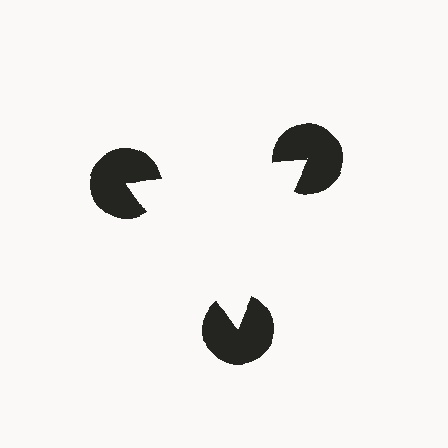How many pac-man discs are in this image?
There are 3 — one at each vertex of the illusory triangle.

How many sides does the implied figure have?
3 sides.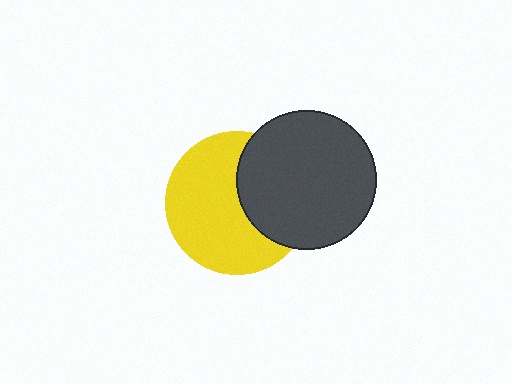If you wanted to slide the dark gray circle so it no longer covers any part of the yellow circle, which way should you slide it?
Slide it right — that is the most direct way to separate the two shapes.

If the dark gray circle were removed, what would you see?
You would see the complete yellow circle.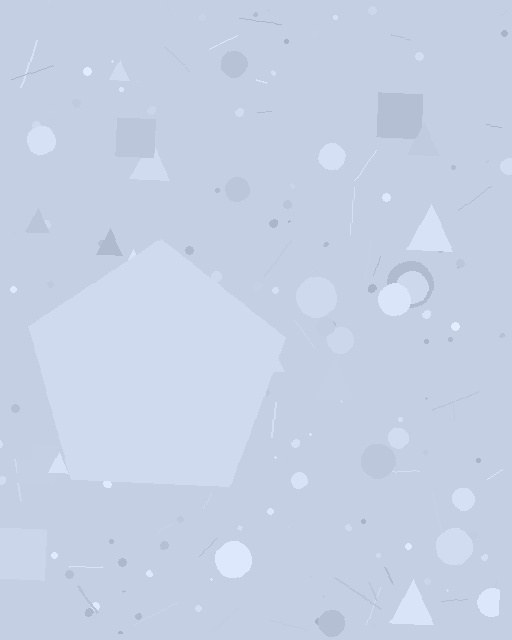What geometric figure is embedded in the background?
A pentagon is embedded in the background.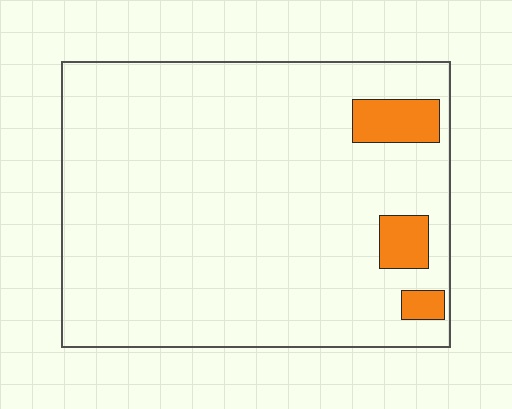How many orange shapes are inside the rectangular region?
3.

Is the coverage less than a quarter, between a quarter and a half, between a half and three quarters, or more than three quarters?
Less than a quarter.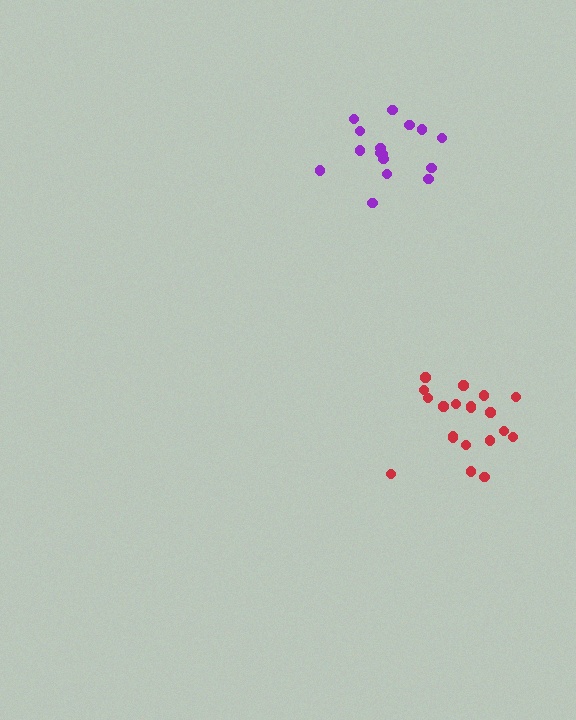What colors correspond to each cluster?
The clusters are colored: red, purple.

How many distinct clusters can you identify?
There are 2 distinct clusters.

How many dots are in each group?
Group 1: 20 dots, Group 2: 16 dots (36 total).